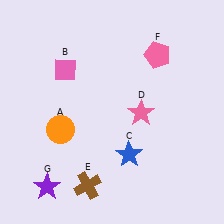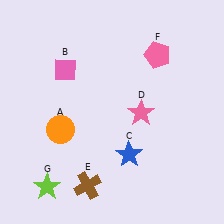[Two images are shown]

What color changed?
The star (G) changed from purple in Image 1 to lime in Image 2.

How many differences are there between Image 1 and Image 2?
There is 1 difference between the two images.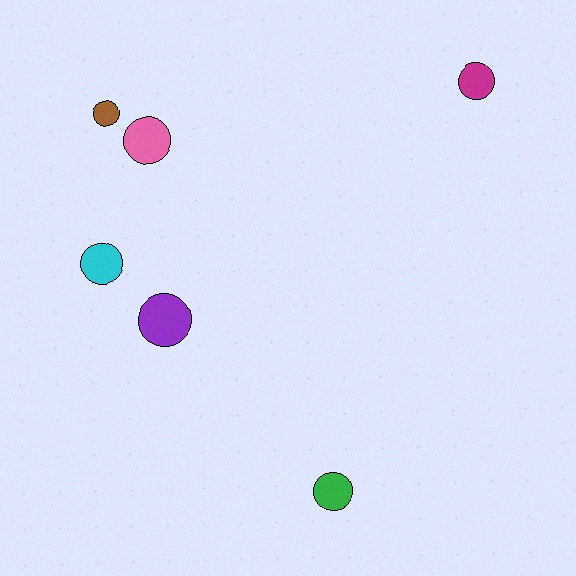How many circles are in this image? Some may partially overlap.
There are 6 circles.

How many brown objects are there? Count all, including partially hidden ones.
There is 1 brown object.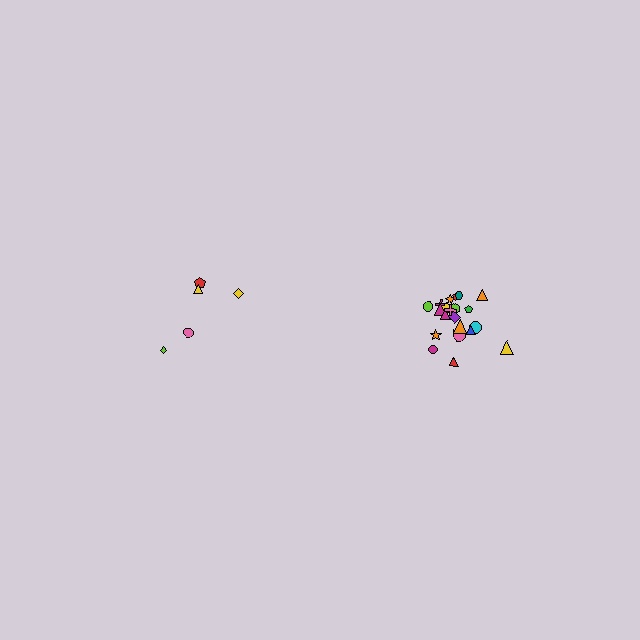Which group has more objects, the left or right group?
The right group.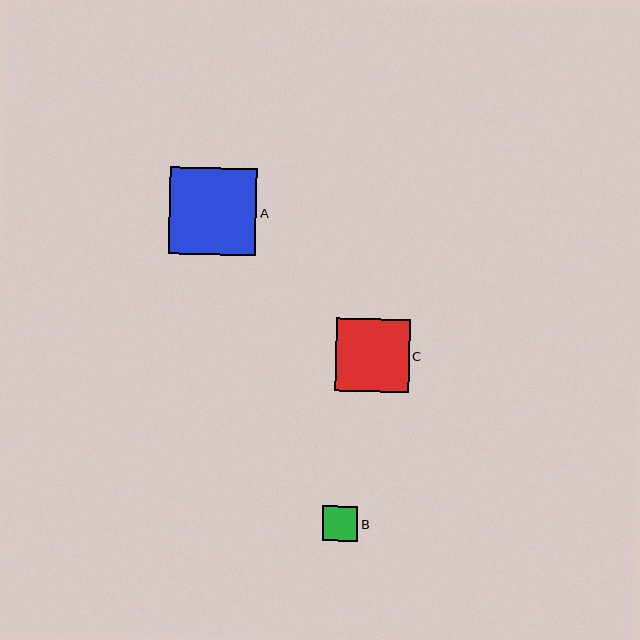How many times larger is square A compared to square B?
Square A is approximately 2.5 times the size of square B.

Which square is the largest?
Square A is the largest with a size of approximately 87 pixels.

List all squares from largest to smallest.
From largest to smallest: A, C, B.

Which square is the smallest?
Square B is the smallest with a size of approximately 35 pixels.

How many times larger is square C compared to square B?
Square C is approximately 2.1 times the size of square B.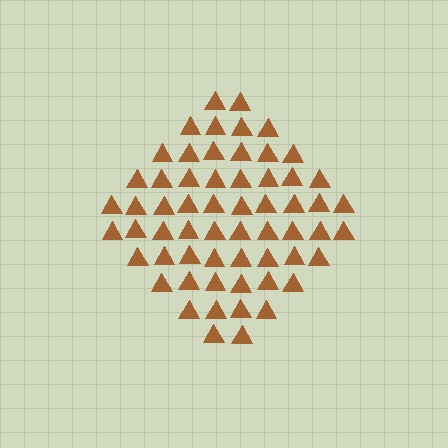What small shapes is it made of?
It is made of small triangles.